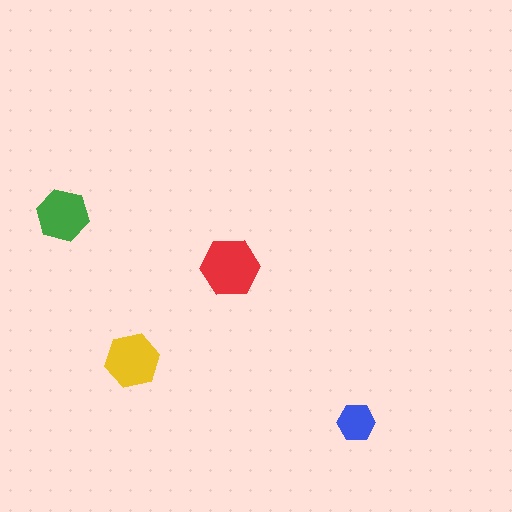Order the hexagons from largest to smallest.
the red one, the yellow one, the green one, the blue one.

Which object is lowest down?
The blue hexagon is bottommost.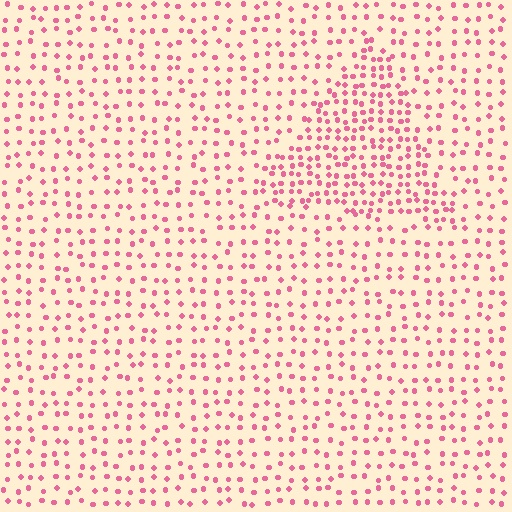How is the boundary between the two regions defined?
The boundary is defined by a change in element density (approximately 1.9x ratio). All elements are the same color, size, and shape.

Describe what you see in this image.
The image contains small pink elements arranged at two different densities. A triangle-shaped region is visible where the elements are more densely packed than the surrounding area.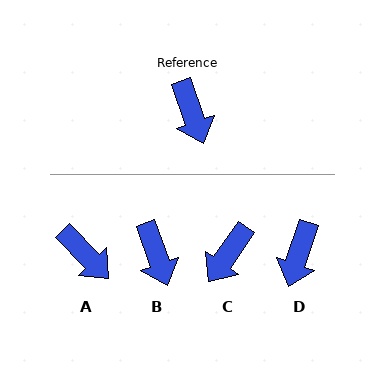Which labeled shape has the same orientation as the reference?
B.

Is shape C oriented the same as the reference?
No, it is off by about 54 degrees.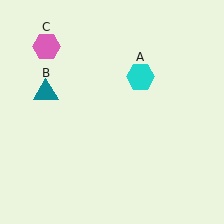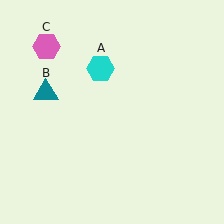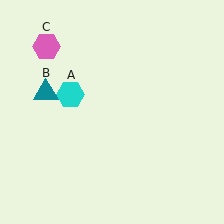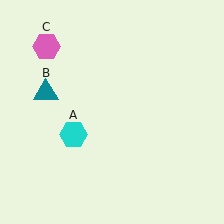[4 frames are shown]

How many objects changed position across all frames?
1 object changed position: cyan hexagon (object A).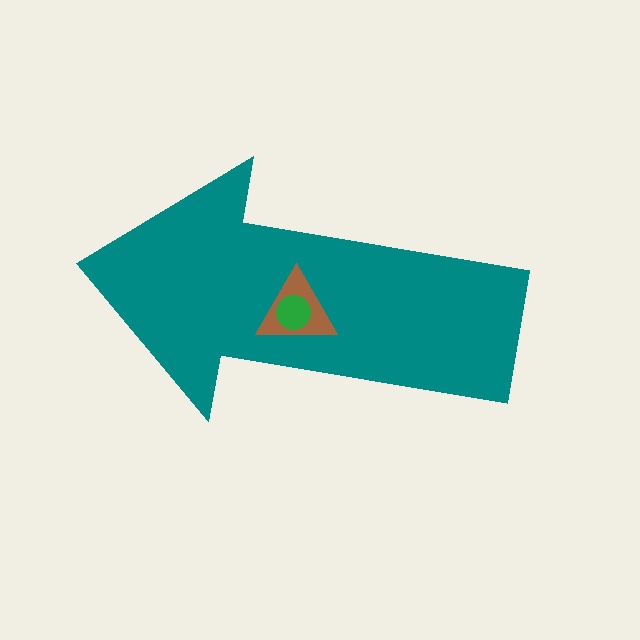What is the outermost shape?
The teal arrow.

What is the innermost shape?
The green circle.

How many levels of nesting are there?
3.